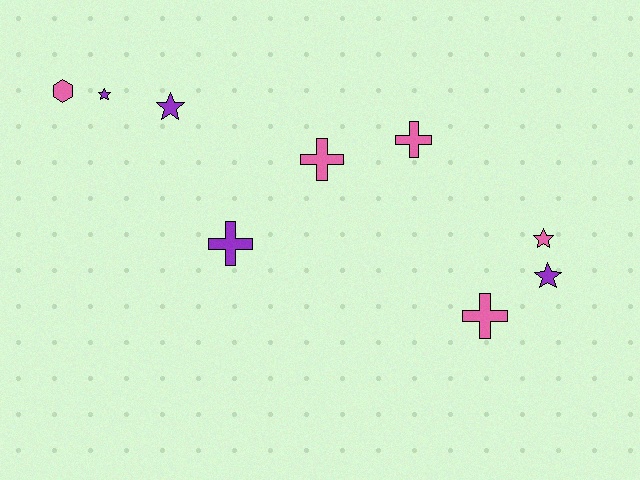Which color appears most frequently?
Pink, with 5 objects.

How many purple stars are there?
There are 3 purple stars.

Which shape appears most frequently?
Star, with 4 objects.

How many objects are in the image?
There are 9 objects.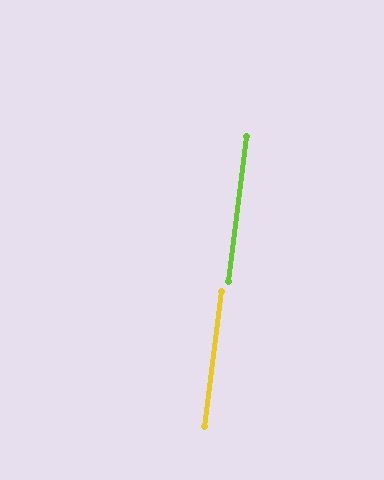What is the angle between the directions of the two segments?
Approximately 0 degrees.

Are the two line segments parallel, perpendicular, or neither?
Parallel — their directions differ by only 0.3°.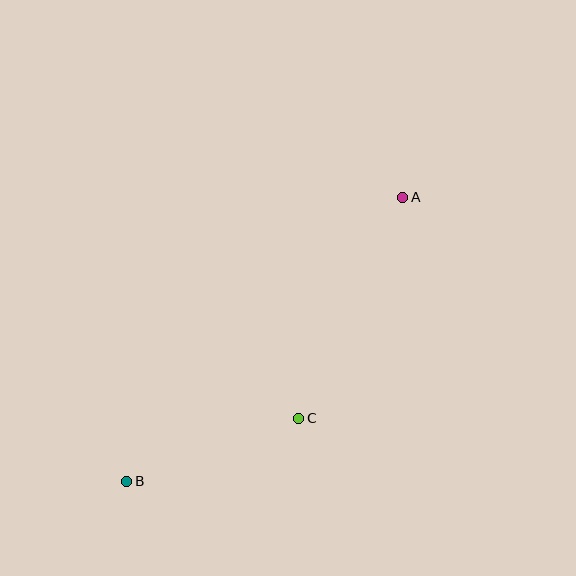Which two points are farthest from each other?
Points A and B are farthest from each other.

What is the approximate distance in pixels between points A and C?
The distance between A and C is approximately 244 pixels.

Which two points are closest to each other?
Points B and C are closest to each other.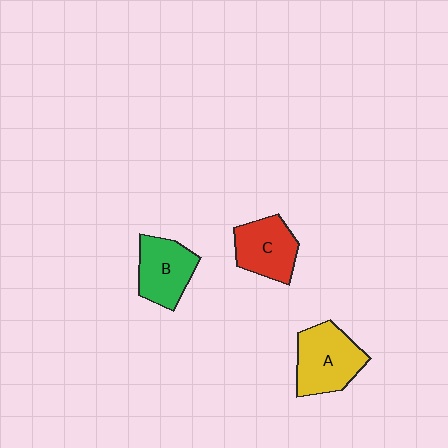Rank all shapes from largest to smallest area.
From largest to smallest: A (yellow), B (green), C (red).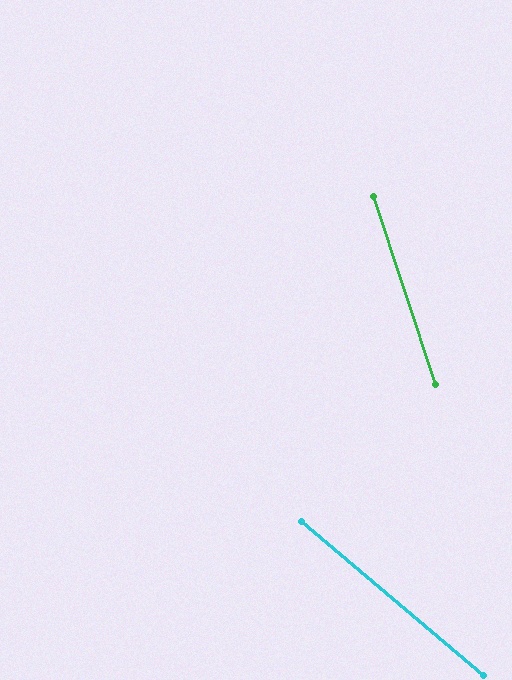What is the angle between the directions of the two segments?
Approximately 32 degrees.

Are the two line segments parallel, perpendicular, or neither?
Neither parallel nor perpendicular — they differ by about 32°.